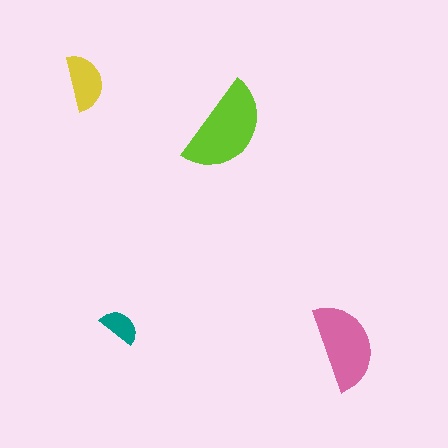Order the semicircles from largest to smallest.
the lime one, the pink one, the yellow one, the teal one.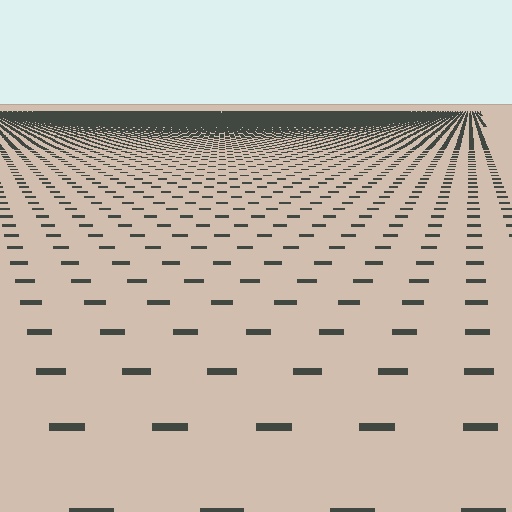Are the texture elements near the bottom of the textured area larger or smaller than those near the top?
Larger. Near the bottom, elements are closer to the viewer and appear at a bigger on-screen size.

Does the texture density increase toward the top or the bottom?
Density increases toward the top.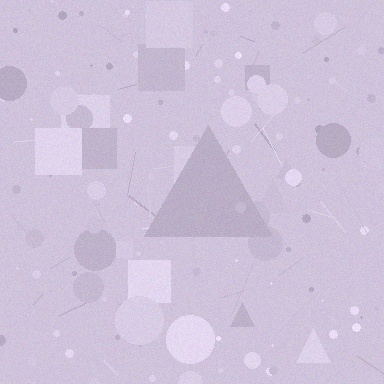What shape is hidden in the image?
A triangle is hidden in the image.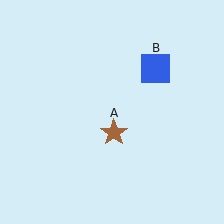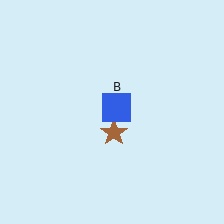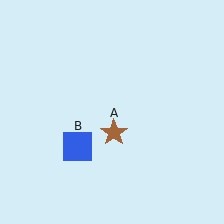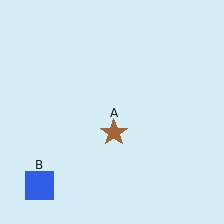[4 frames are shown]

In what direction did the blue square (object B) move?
The blue square (object B) moved down and to the left.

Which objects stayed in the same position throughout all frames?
Brown star (object A) remained stationary.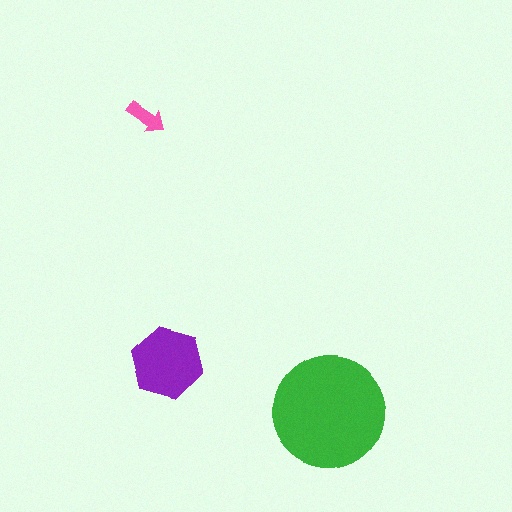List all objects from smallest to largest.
The pink arrow, the purple hexagon, the green circle.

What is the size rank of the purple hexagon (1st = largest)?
2nd.